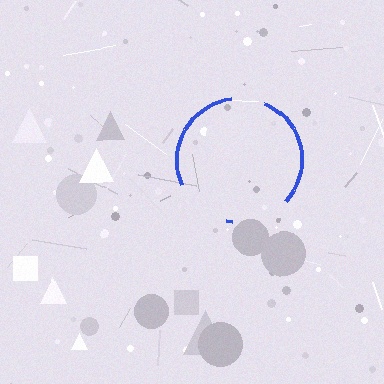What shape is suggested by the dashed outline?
The dashed outline suggests a circle.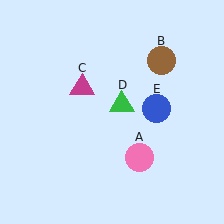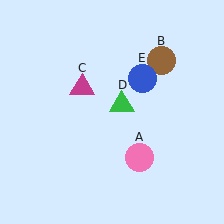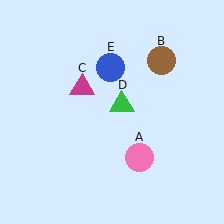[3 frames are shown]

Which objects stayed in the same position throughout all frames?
Pink circle (object A) and brown circle (object B) and magenta triangle (object C) and green triangle (object D) remained stationary.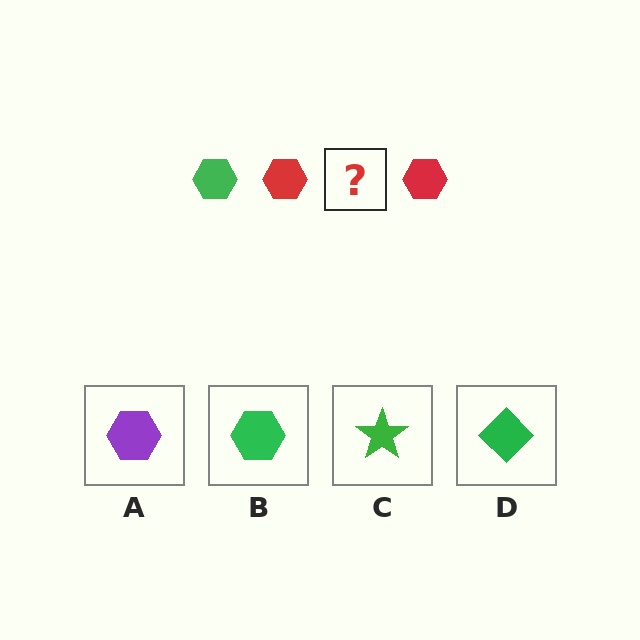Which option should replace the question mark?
Option B.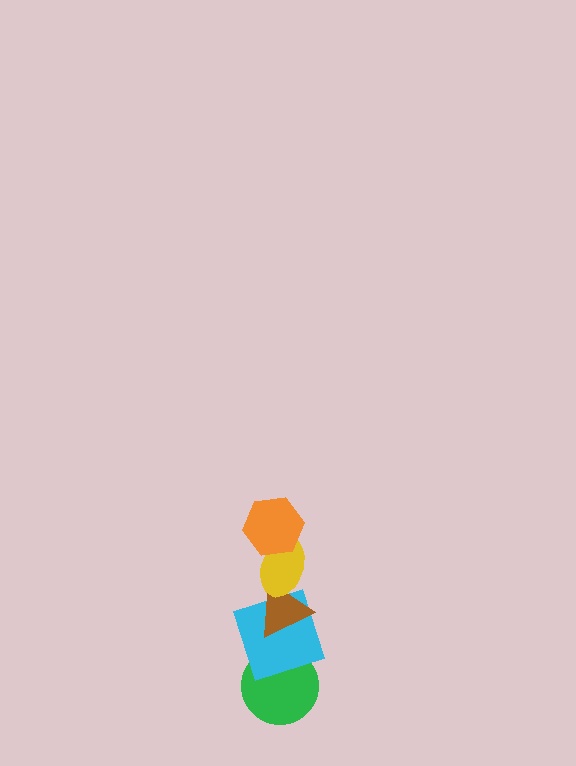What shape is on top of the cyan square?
The brown triangle is on top of the cyan square.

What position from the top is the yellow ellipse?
The yellow ellipse is 2nd from the top.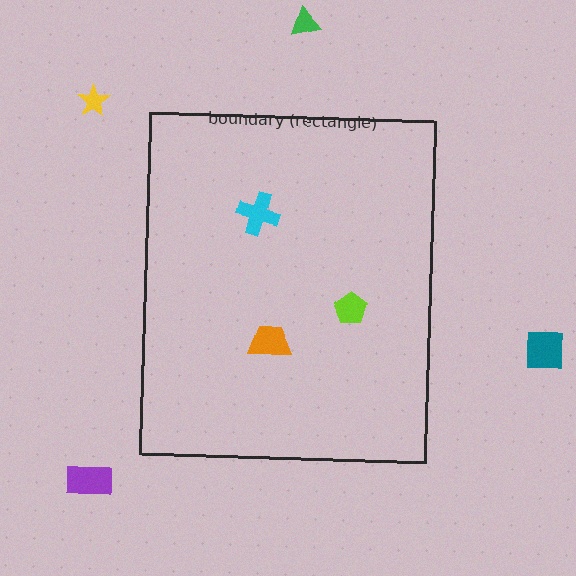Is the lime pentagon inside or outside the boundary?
Inside.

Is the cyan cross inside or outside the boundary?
Inside.